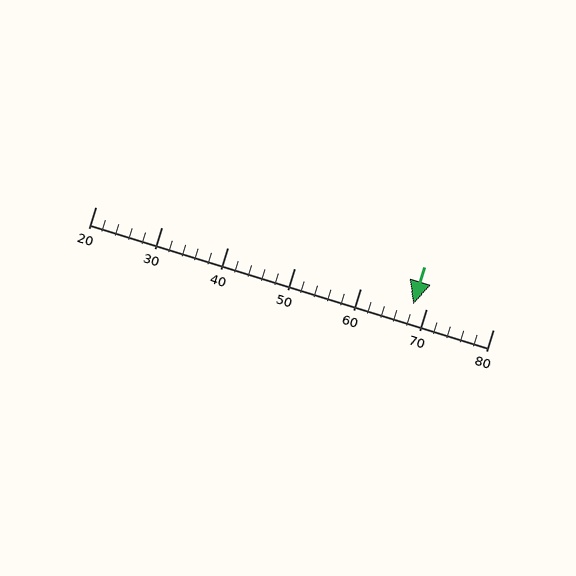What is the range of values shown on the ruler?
The ruler shows values from 20 to 80.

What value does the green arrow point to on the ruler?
The green arrow points to approximately 68.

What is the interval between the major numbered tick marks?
The major tick marks are spaced 10 units apart.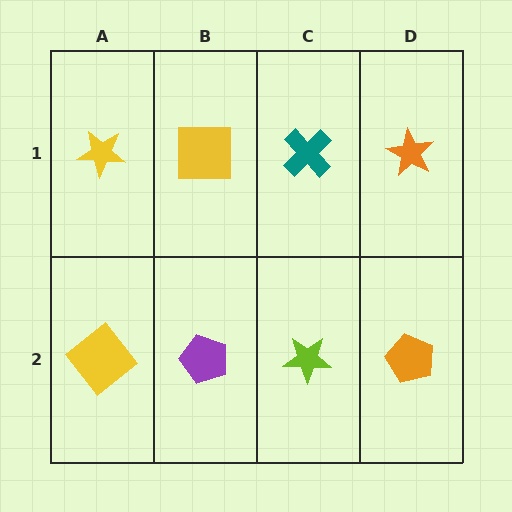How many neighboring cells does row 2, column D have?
2.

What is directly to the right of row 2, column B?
A lime star.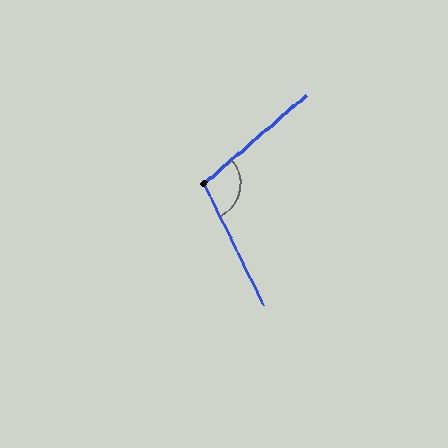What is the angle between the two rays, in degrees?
Approximately 104 degrees.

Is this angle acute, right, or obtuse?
It is obtuse.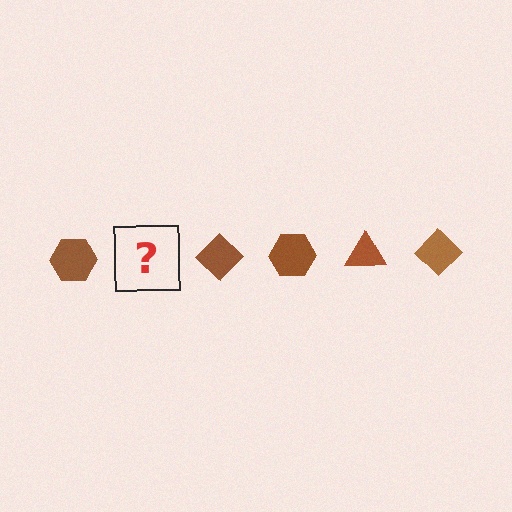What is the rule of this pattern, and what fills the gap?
The rule is that the pattern cycles through hexagon, triangle, diamond shapes in brown. The gap should be filled with a brown triangle.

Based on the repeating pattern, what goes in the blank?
The blank should be a brown triangle.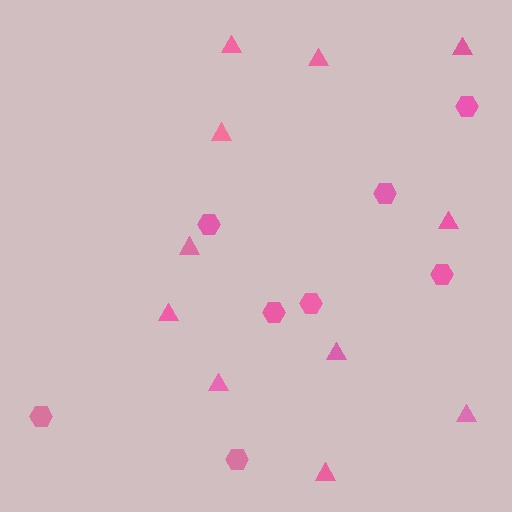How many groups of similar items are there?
There are 2 groups: one group of hexagons (8) and one group of triangles (11).